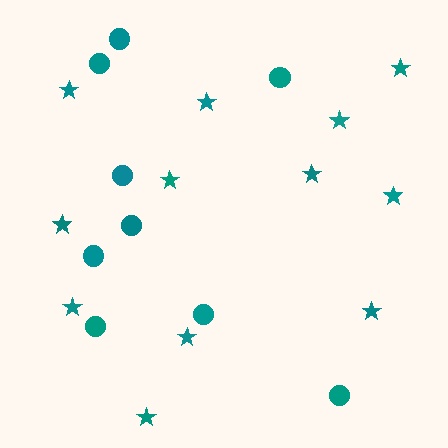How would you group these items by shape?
There are 2 groups: one group of stars (12) and one group of circles (9).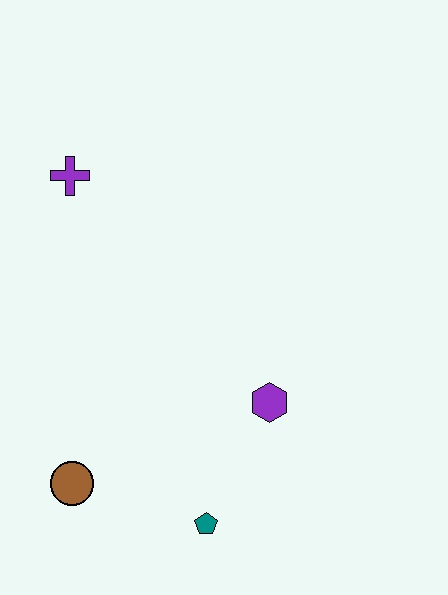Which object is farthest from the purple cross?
The teal pentagon is farthest from the purple cross.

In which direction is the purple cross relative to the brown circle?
The purple cross is above the brown circle.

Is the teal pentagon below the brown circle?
Yes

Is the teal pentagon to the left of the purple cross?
No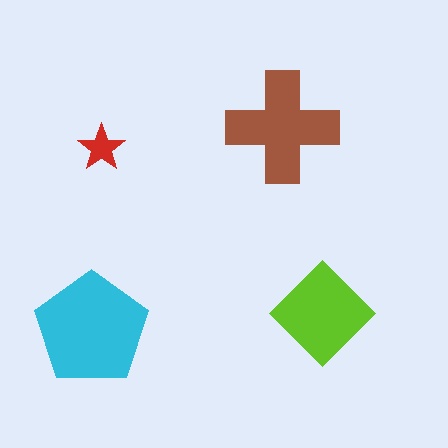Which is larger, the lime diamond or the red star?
The lime diamond.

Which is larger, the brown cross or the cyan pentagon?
The cyan pentagon.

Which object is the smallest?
The red star.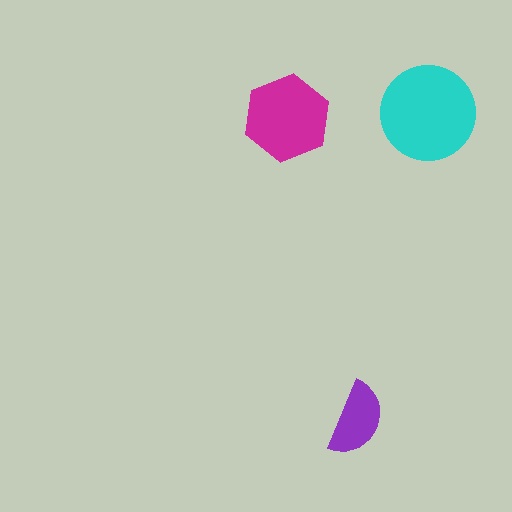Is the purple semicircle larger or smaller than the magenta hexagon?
Smaller.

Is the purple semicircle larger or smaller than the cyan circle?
Smaller.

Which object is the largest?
The cyan circle.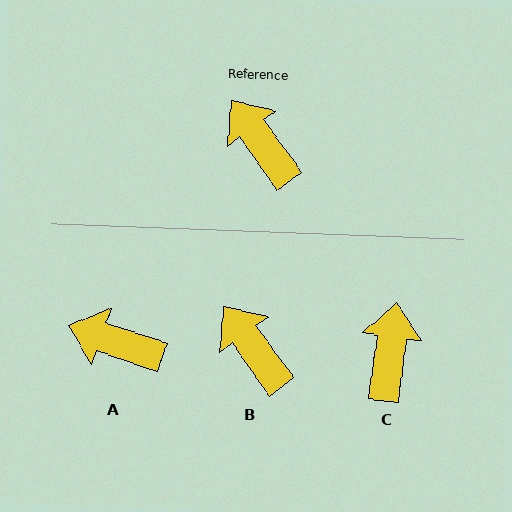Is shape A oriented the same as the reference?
No, it is off by about 35 degrees.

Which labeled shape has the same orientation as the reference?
B.